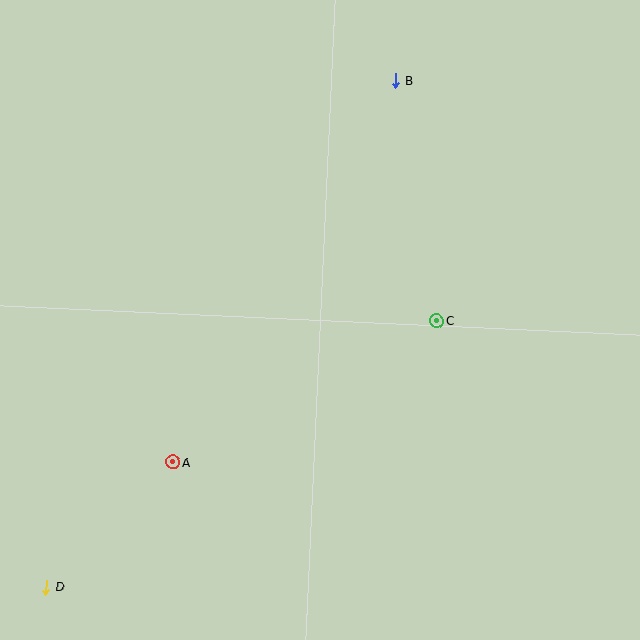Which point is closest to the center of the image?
Point C at (437, 321) is closest to the center.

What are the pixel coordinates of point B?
Point B is at (396, 81).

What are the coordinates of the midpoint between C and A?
The midpoint between C and A is at (305, 391).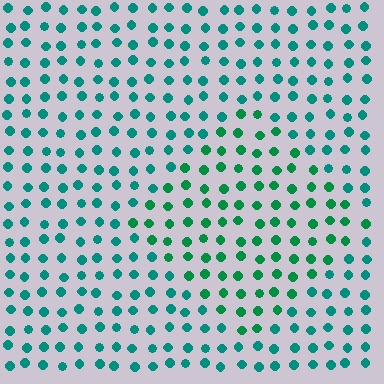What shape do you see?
I see a diamond.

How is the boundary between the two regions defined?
The boundary is defined purely by a slight shift in hue (about 26 degrees). Spacing, size, and orientation are identical on both sides.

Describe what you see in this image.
The image is filled with small teal elements in a uniform arrangement. A diamond-shaped region is visible where the elements are tinted to a slightly different hue, forming a subtle color boundary.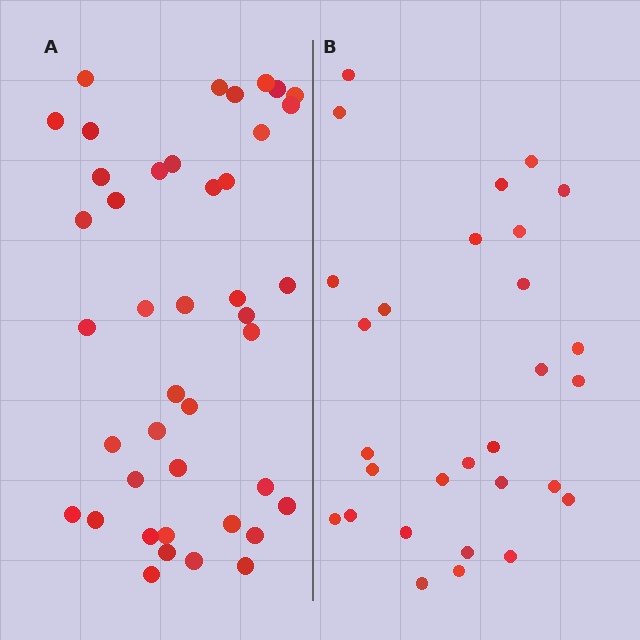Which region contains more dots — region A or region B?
Region A (the left region) has more dots.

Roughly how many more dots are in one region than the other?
Region A has approximately 15 more dots than region B.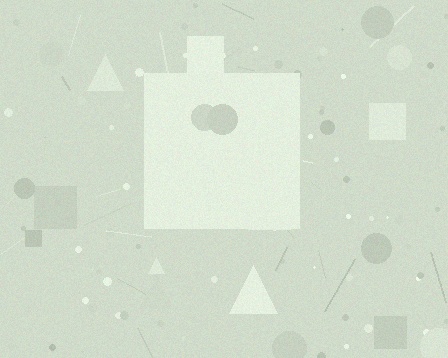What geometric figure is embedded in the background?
A square is embedded in the background.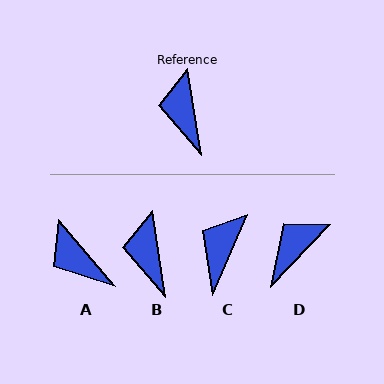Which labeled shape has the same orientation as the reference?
B.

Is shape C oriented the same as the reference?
No, it is off by about 32 degrees.